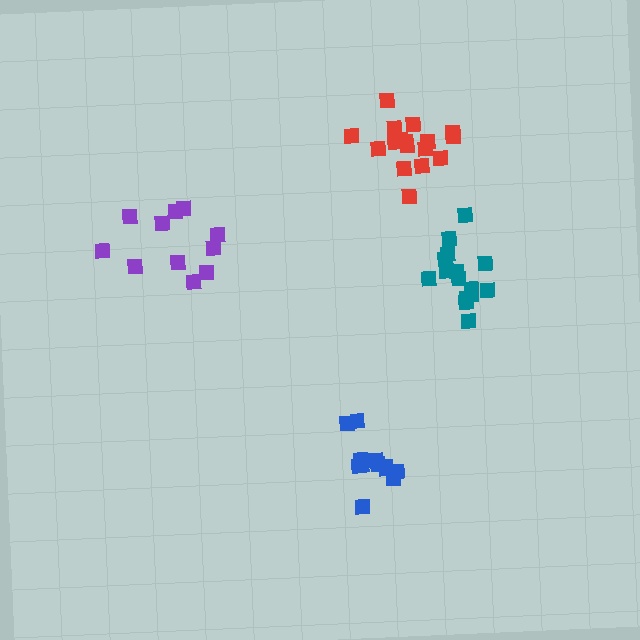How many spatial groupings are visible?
There are 4 spatial groupings.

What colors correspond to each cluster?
The clusters are colored: red, blue, purple, teal.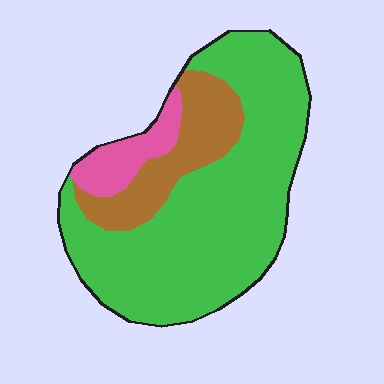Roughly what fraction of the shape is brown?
Brown covers roughly 20% of the shape.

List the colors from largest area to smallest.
From largest to smallest: green, brown, pink.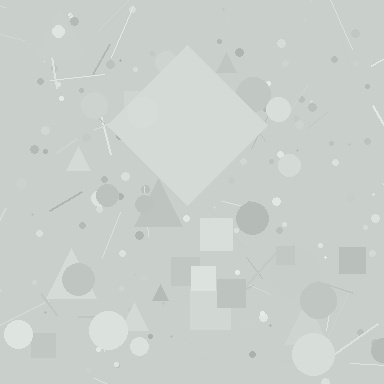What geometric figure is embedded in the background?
A diamond is embedded in the background.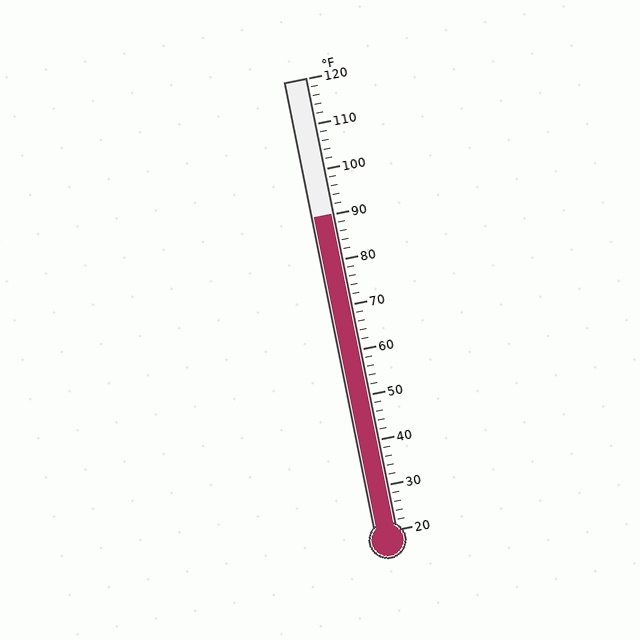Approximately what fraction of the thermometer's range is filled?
The thermometer is filled to approximately 70% of its range.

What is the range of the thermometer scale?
The thermometer scale ranges from 20°F to 120°F.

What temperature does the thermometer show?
The thermometer shows approximately 90°F.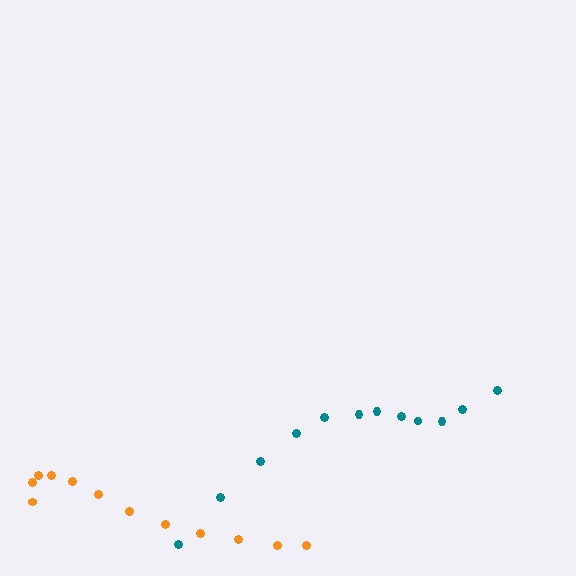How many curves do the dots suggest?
There are 2 distinct paths.